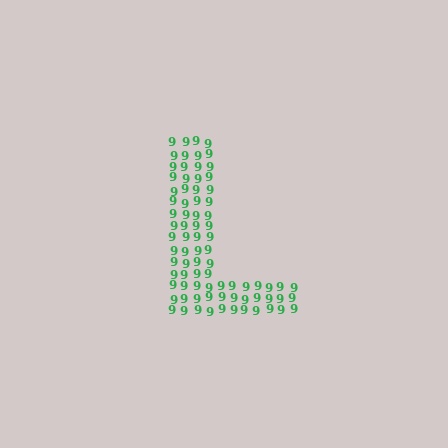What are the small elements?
The small elements are digit 9's.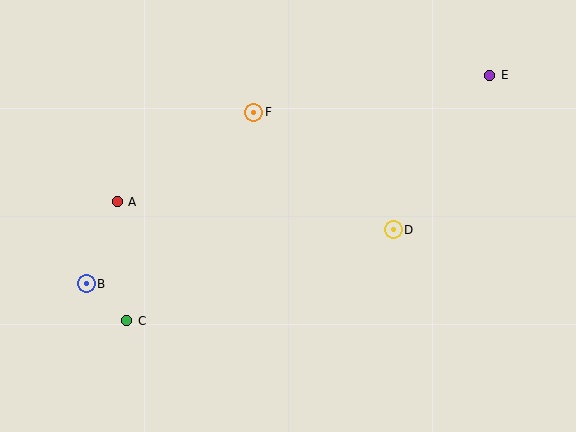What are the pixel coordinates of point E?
Point E is at (490, 75).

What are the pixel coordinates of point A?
Point A is at (117, 202).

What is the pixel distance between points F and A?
The distance between F and A is 163 pixels.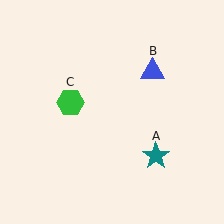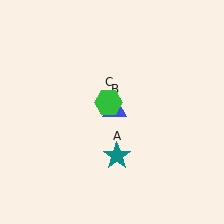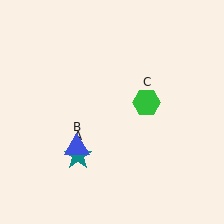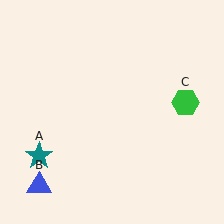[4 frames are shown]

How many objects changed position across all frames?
3 objects changed position: teal star (object A), blue triangle (object B), green hexagon (object C).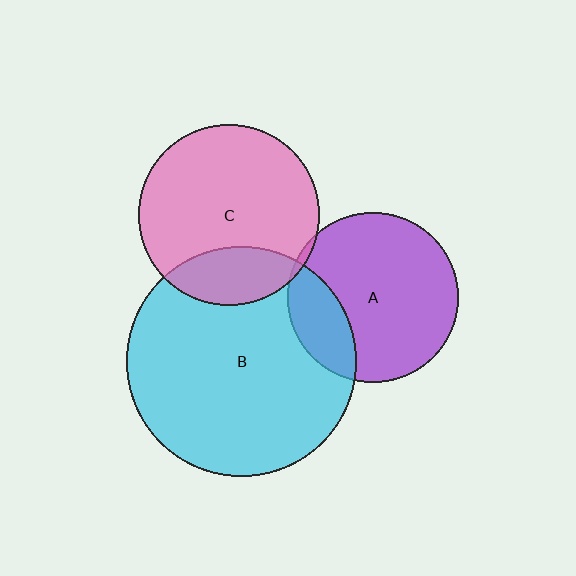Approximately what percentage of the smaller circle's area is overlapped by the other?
Approximately 20%.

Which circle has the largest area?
Circle B (cyan).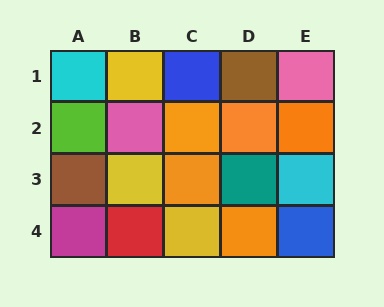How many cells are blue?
2 cells are blue.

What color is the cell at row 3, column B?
Yellow.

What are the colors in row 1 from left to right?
Cyan, yellow, blue, brown, pink.